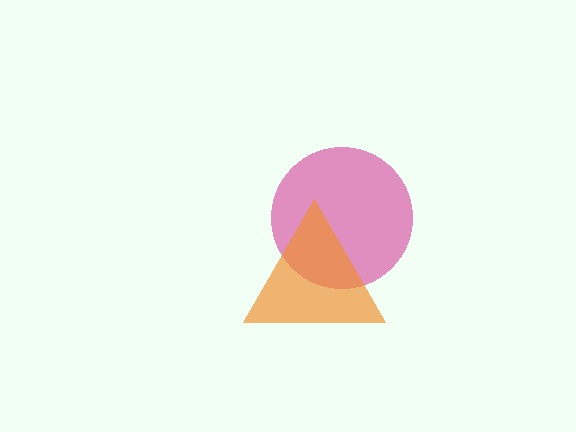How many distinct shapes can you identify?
There are 2 distinct shapes: a magenta circle, an orange triangle.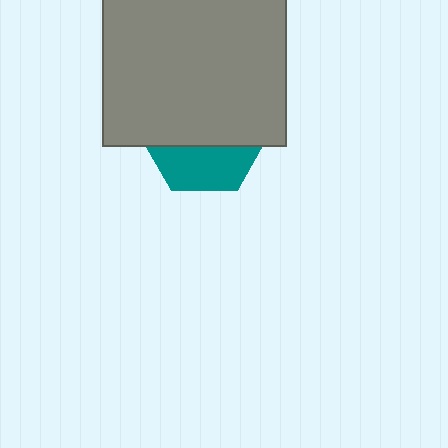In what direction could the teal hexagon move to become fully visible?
The teal hexagon could move down. That would shift it out from behind the gray square entirely.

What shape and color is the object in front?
The object in front is a gray square.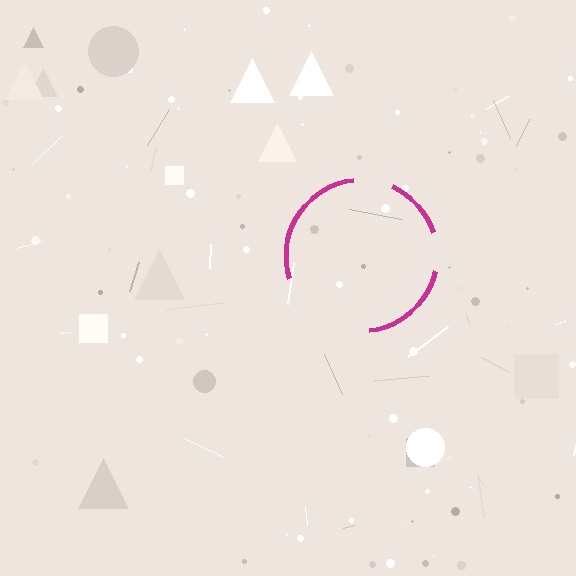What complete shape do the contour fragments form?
The contour fragments form a circle.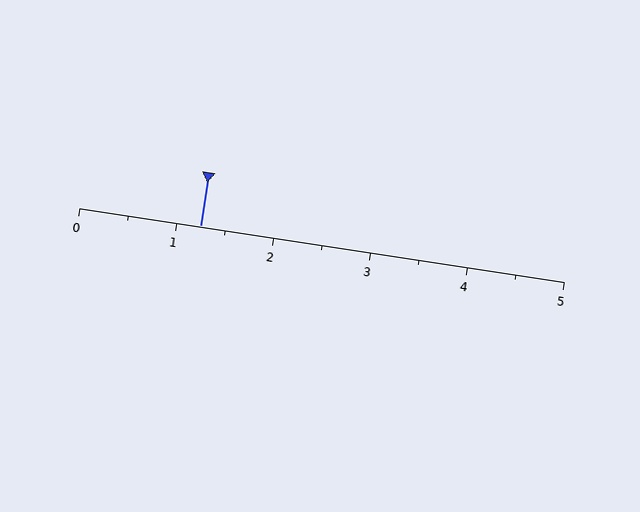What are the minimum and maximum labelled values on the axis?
The axis runs from 0 to 5.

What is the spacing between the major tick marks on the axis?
The major ticks are spaced 1 apart.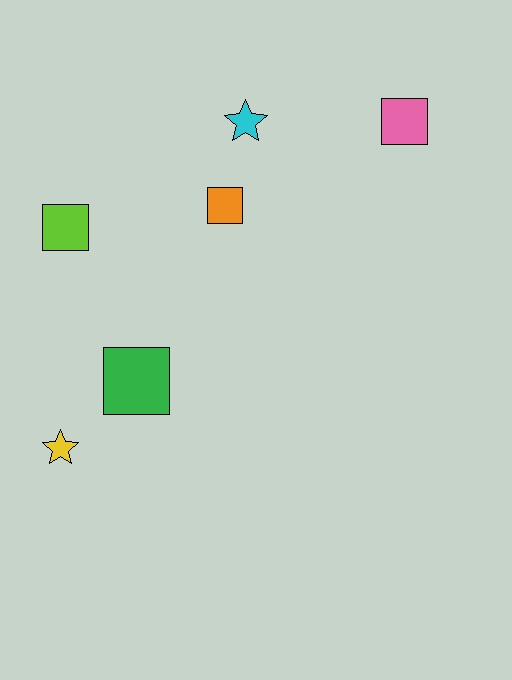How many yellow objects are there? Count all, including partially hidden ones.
There is 1 yellow object.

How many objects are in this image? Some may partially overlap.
There are 6 objects.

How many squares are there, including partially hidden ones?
There are 4 squares.